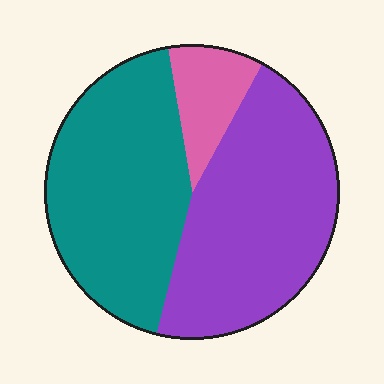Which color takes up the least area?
Pink, at roughly 10%.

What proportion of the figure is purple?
Purple covers 46% of the figure.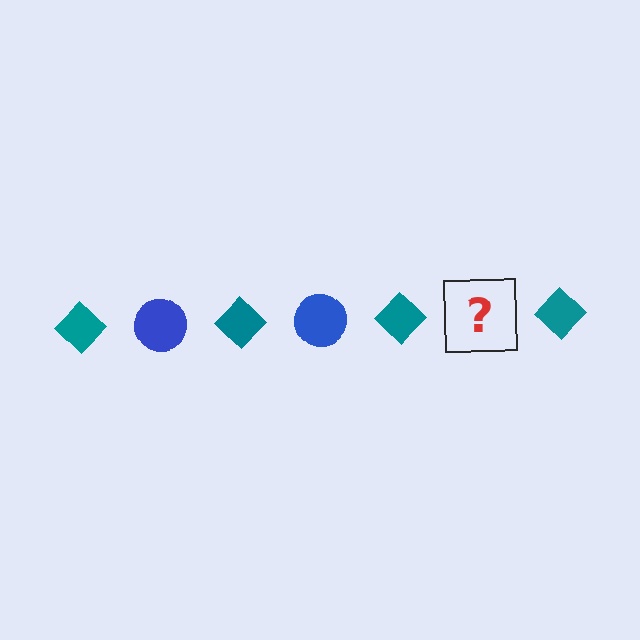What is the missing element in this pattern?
The missing element is a blue circle.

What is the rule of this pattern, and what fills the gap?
The rule is that the pattern alternates between teal diamond and blue circle. The gap should be filled with a blue circle.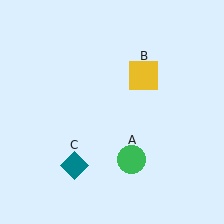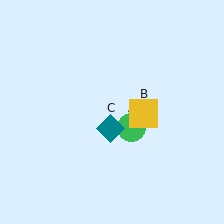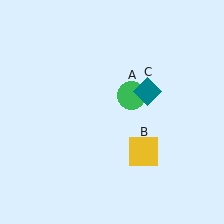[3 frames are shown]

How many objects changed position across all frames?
3 objects changed position: green circle (object A), yellow square (object B), teal diamond (object C).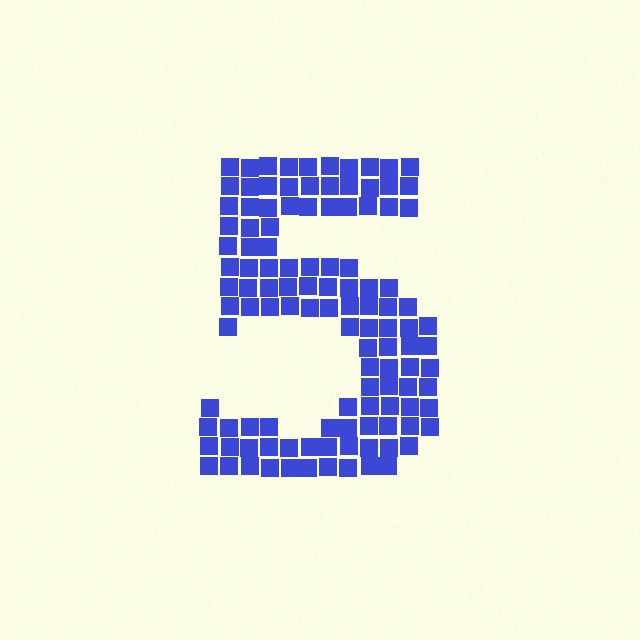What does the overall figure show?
The overall figure shows the digit 5.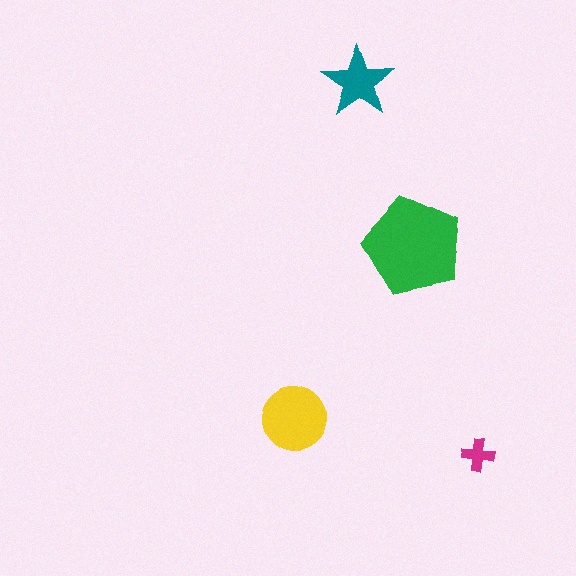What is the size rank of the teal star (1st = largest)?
3rd.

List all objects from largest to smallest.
The green pentagon, the yellow circle, the teal star, the magenta cross.